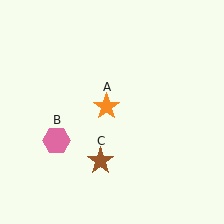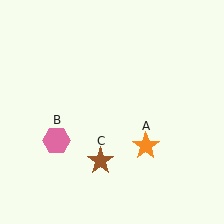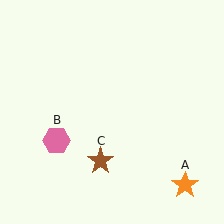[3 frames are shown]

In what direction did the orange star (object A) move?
The orange star (object A) moved down and to the right.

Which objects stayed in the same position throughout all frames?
Pink hexagon (object B) and brown star (object C) remained stationary.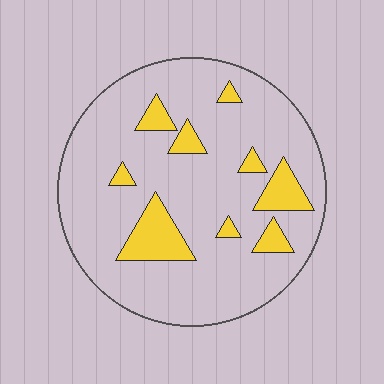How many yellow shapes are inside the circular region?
9.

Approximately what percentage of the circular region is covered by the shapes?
Approximately 15%.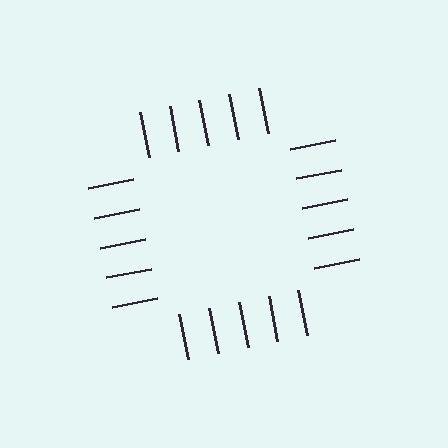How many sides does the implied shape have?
4 sides — the line-ends trace a square.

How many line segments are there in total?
20 — 5 along each of the 4 edges.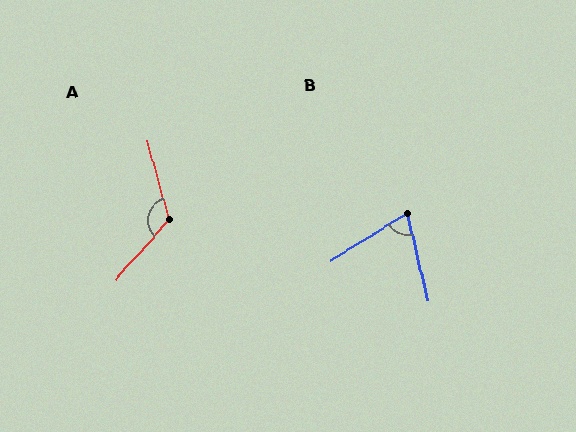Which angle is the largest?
A, at approximately 123 degrees.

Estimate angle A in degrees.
Approximately 123 degrees.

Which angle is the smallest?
B, at approximately 72 degrees.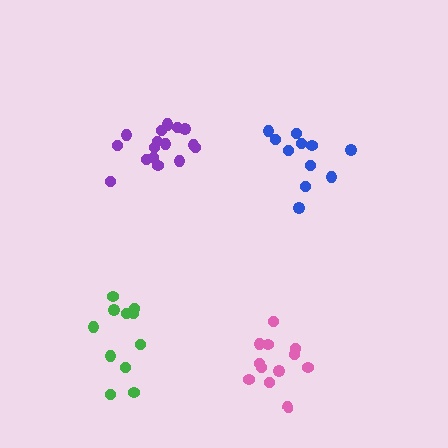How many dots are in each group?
Group 1: 17 dots, Group 2: 12 dots, Group 3: 11 dots, Group 4: 11 dots (51 total).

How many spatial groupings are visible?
There are 4 spatial groupings.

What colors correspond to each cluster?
The clusters are colored: purple, pink, blue, green.